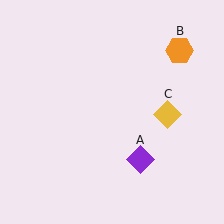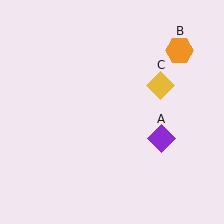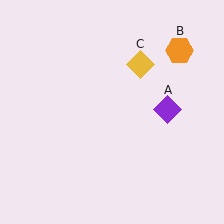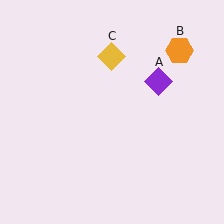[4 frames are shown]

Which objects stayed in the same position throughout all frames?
Orange hexagon (object B) remained stationary.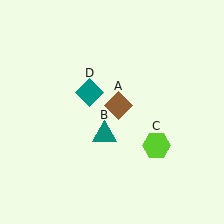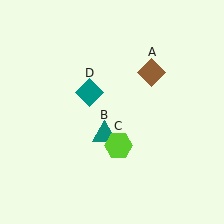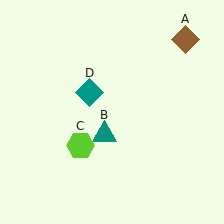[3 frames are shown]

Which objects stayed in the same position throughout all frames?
Teal triangle (object B) and teal diamond (object D) remained stationary.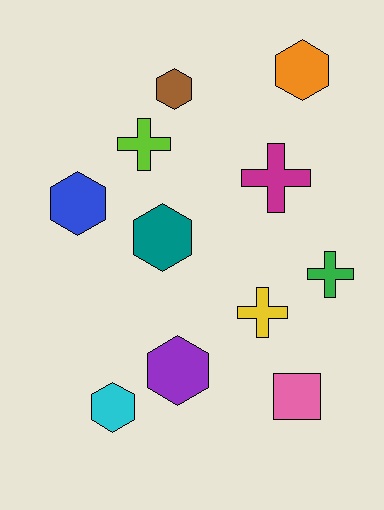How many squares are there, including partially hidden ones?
There is 1 square.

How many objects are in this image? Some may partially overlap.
There are 11 objects.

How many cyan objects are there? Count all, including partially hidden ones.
There is 1 cyan object.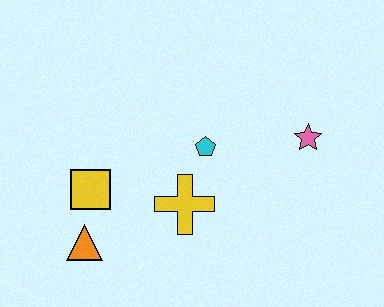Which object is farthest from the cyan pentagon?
The orange triangle is farthest from the cyan pentagon.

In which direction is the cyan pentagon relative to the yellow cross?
The cyan pentagon is above the yellow cross.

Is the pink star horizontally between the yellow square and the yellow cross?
No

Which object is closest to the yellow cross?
The cyan pentagon is closest to the yellow cross.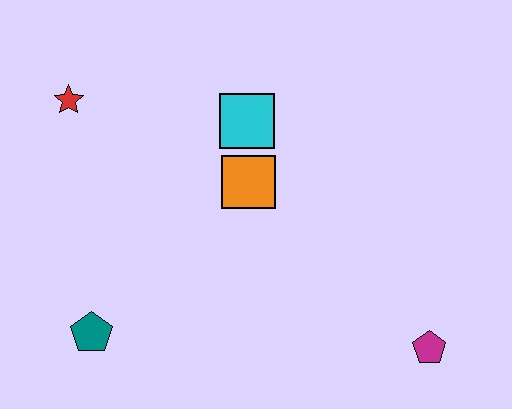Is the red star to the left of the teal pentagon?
Yes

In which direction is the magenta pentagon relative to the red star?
The magenta pentagon is to the right of the red star.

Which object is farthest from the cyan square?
The magenta pentagon is farthest from the cyan square.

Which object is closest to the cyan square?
The orange square is closest to the cyan square.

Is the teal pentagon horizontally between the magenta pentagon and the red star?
Yes